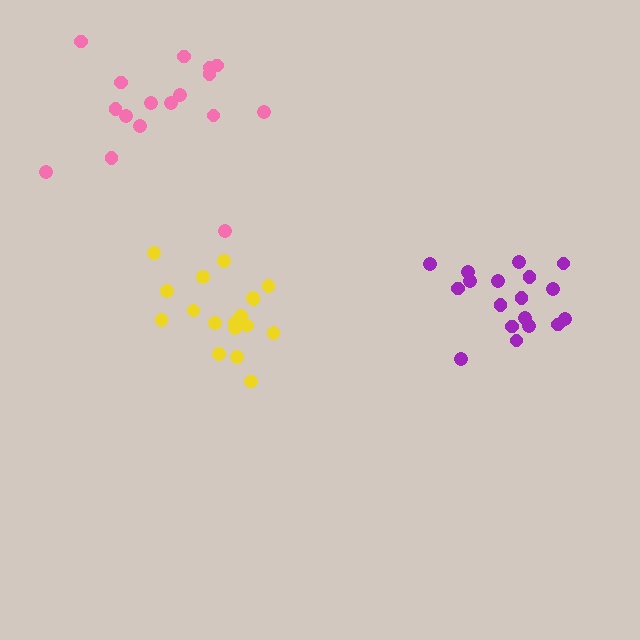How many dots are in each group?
Group 1: 18 dots, Group 2: 17 dots, Group 3: 18 dots (53 total).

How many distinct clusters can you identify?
There are 3 distinct clusters.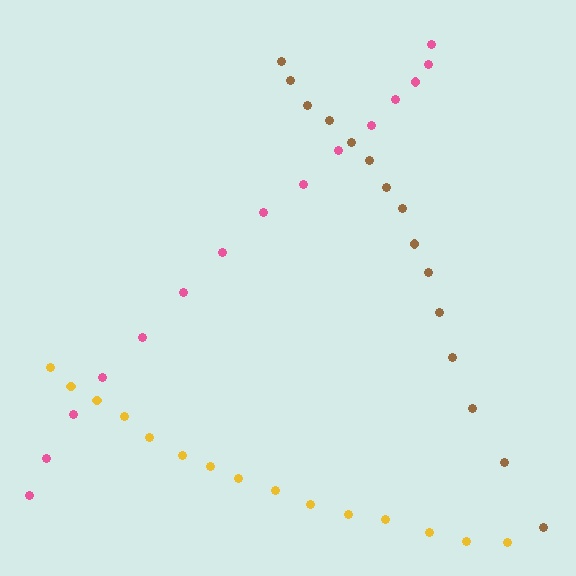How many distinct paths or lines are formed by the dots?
There are 3 distinct paths.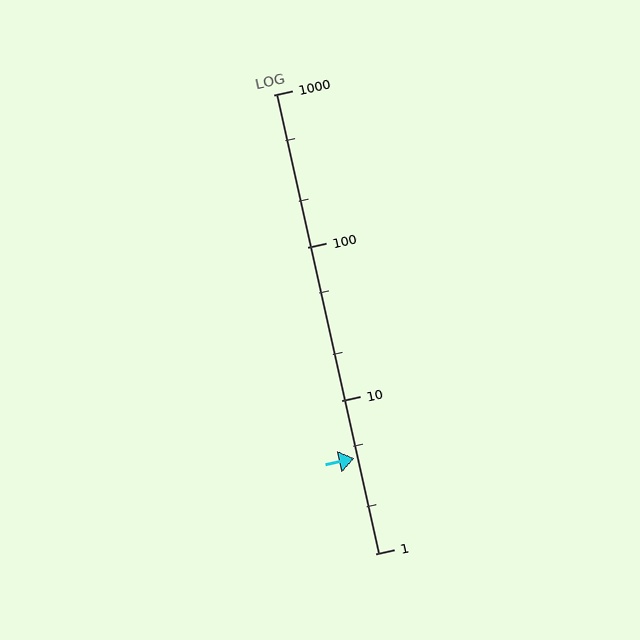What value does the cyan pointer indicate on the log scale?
The pointer indicates approximately 4.2.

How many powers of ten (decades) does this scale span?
The scale spans 3 decades, from 1 to 1000.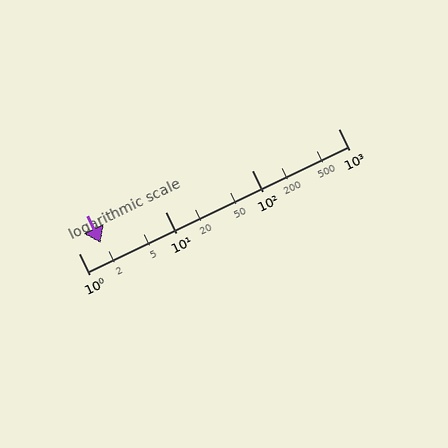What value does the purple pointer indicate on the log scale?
The pointer indicates approximately 1.8.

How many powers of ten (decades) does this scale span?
The scale spans 3 decades, from 1 to 1000.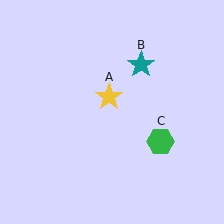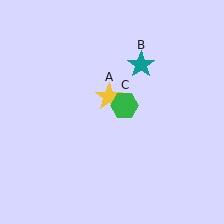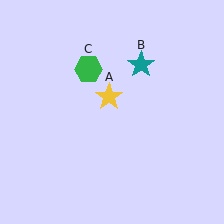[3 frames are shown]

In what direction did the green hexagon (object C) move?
The green hexagon (object C) moved up and to the left.